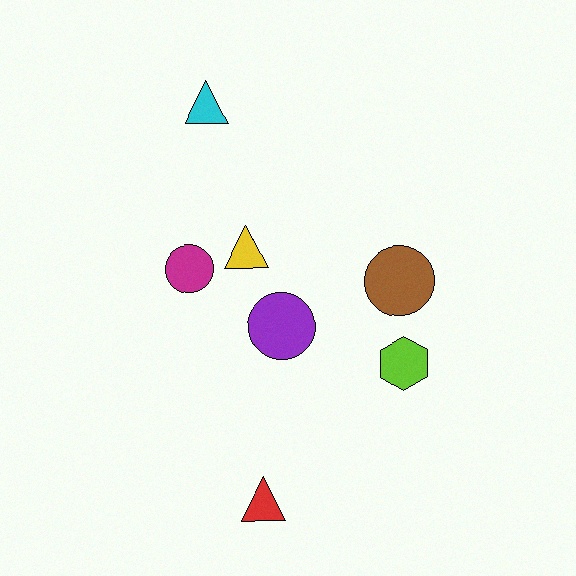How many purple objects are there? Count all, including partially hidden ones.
There is 1 purple object.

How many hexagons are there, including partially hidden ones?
There is 1 hexagon.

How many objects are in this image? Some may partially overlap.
There are 7 objects.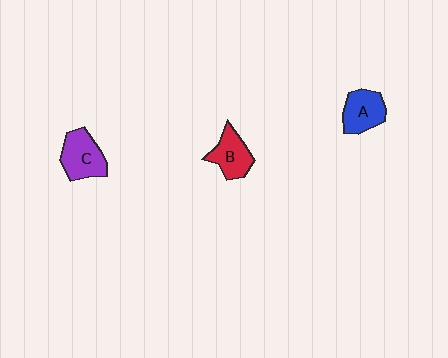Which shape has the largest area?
Shape C (purple).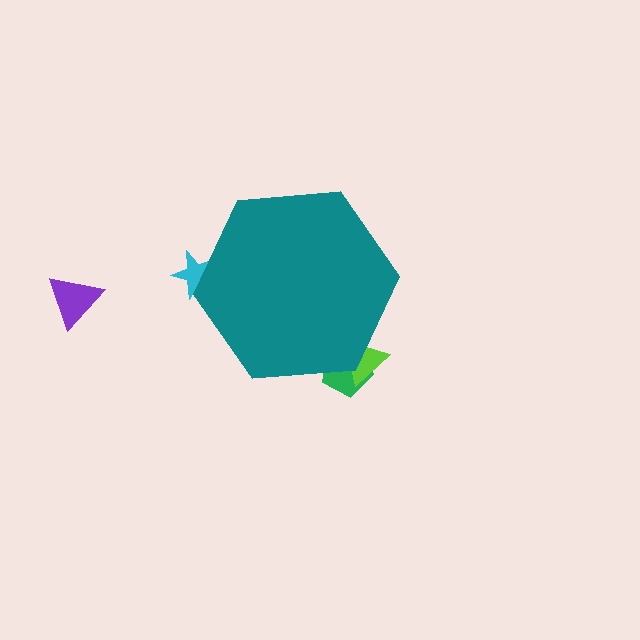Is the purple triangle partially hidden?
No, the purple triangle is fully visible.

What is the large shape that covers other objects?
A teal hexagon.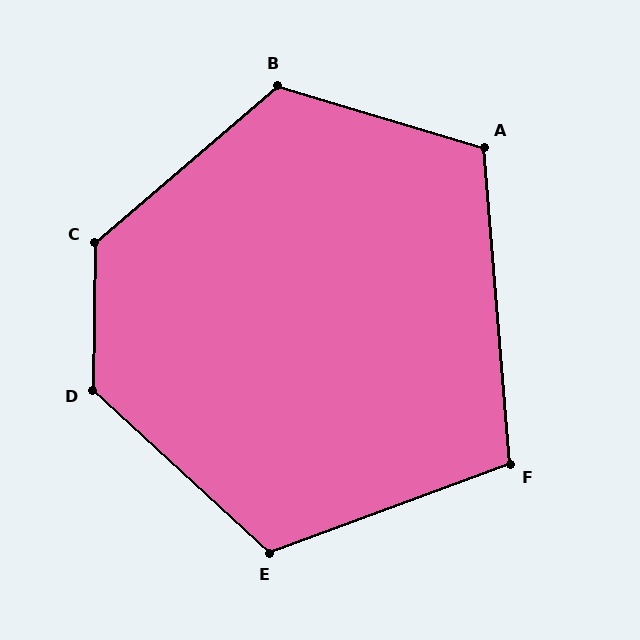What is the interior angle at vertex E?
Approximately 117 degrees (obtuse).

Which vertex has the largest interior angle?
D, at approximately 132 degrees.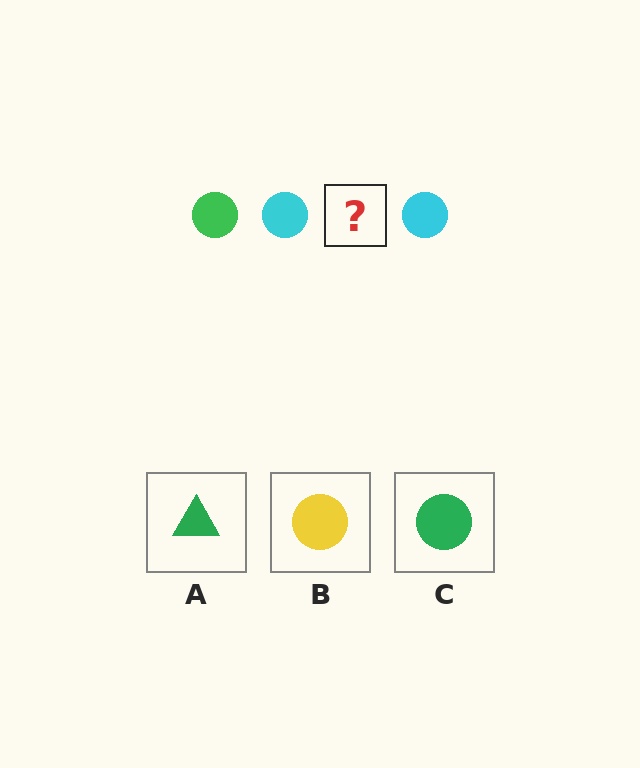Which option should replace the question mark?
Option C.